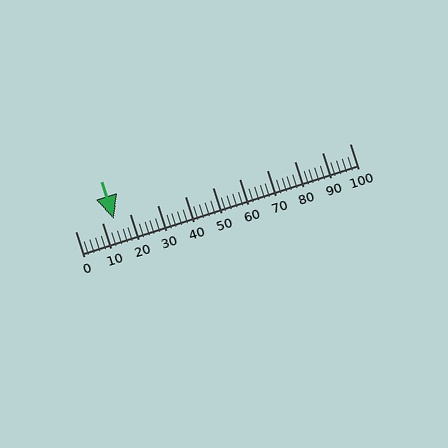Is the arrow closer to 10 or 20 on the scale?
The arrow is closer to 10.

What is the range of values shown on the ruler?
The ruler shows values from 0 to 100.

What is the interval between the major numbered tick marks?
The major tick marks are spaced 10 units apart.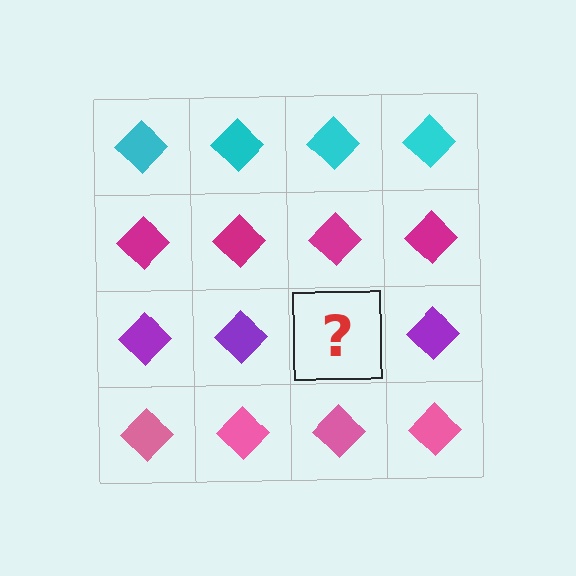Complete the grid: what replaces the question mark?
The question mark should be replaced with a purple diamond.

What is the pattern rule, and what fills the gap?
The rule is that each row has a consistent color. The gap should be filled with a purple diamond.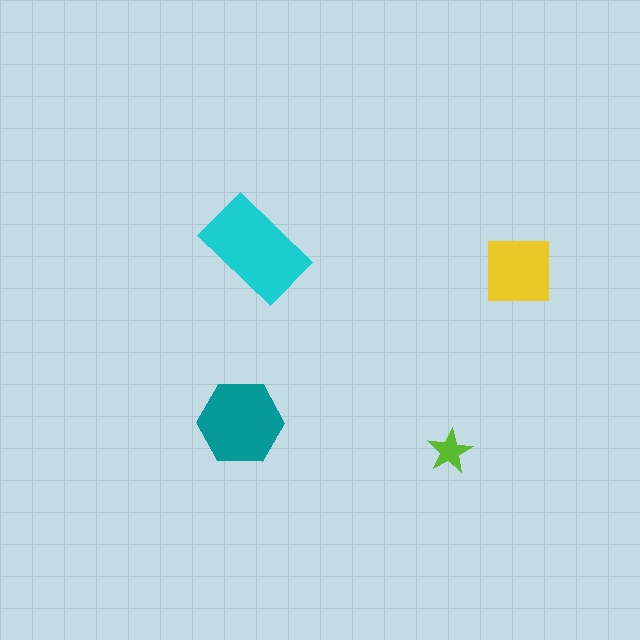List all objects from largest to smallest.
The cyan rectangle, the teal hexagon, the yellow square, the lime star.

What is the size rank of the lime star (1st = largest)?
4th.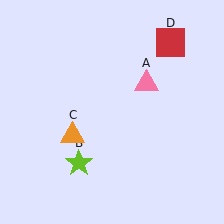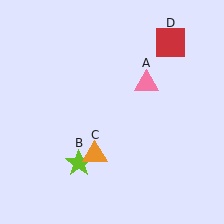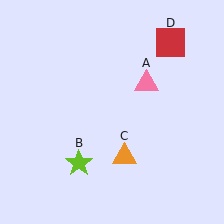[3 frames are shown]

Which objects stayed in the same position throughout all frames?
Pink triangle (object A) and lime star (object B) and red square (object D) remained stationary.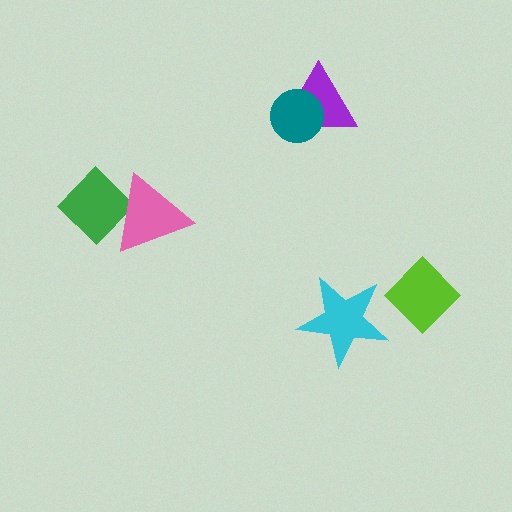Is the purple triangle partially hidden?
Yes, it is partially covered by another shape.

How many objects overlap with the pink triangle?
1 object overlaps with the pink triangle.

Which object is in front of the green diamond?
The pink triangle is in front of the green diamond.